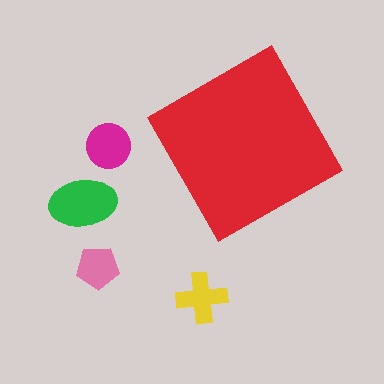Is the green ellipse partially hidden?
No, the green ellipse is fully visible.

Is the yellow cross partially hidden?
No, the yellow cross is fully visible.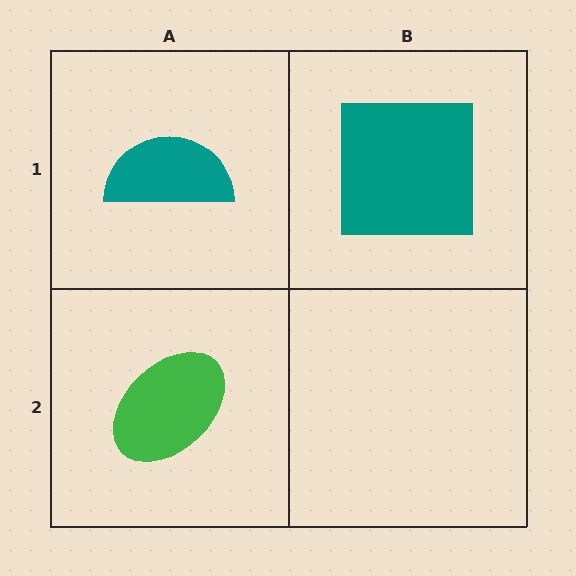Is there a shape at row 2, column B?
No, that cell is empty.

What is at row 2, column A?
A green ellipse.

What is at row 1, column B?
A teal square.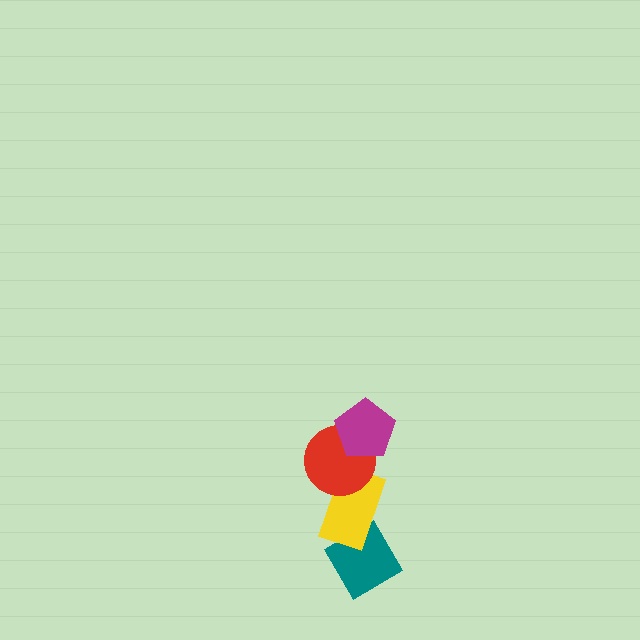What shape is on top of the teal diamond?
The yellow rectangle is on top of the teal diamond.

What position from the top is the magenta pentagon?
The magenta pentagon is 1st from the top.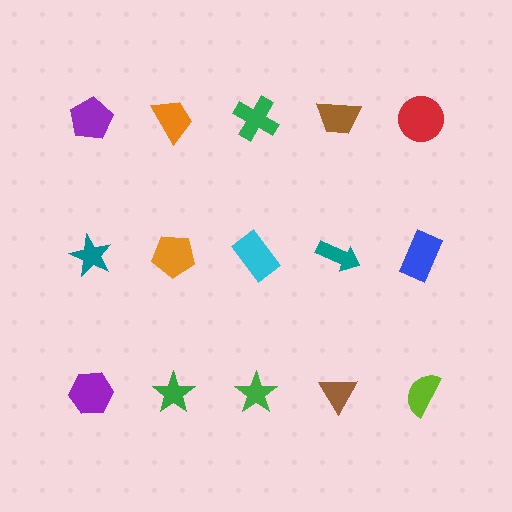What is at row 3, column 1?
A purple hexagon.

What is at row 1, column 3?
A green cross.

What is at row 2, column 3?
A cyan rectangle.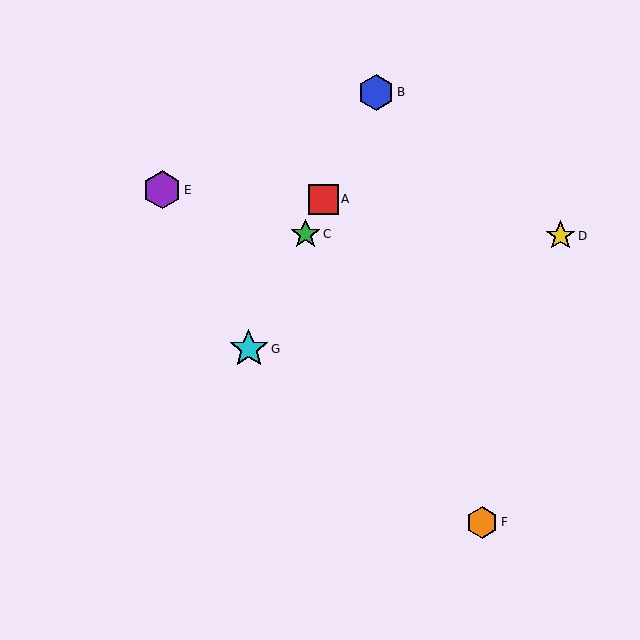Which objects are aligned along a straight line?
Objects A, B, C, G are aligned along a straight line.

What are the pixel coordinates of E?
Object E is at (162, 190).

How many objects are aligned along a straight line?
4 objects (A, B, C, G) are aligned along a straight line.